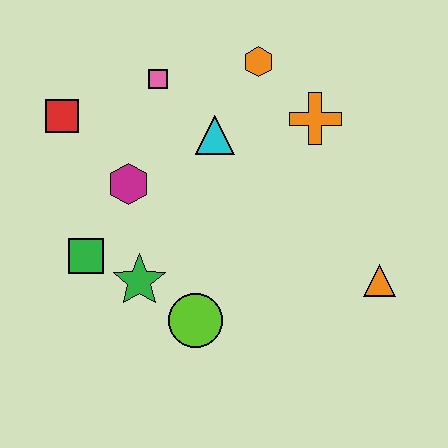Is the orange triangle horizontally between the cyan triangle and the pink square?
No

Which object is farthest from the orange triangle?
The red square is farthest from the orange triangle.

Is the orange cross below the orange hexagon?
Yes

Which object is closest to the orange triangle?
The orange cross is closest to the orange triangle.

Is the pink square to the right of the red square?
Yes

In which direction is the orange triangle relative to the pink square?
The orange triangle is to the right of the pink square.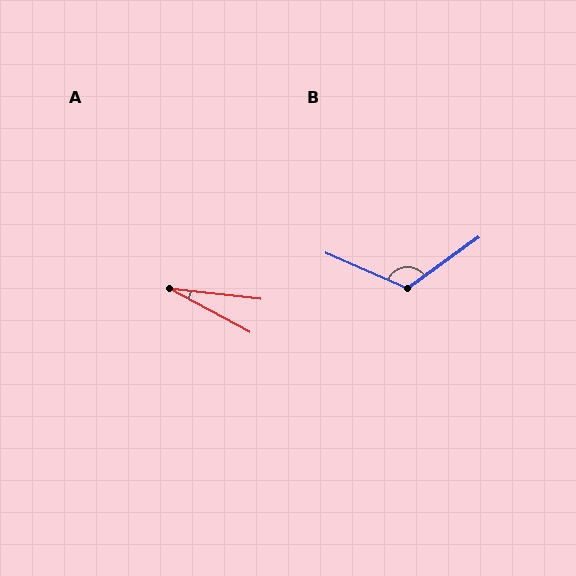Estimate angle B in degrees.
Approximately 121 degrees.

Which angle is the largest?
B, at approximately 121 degrees.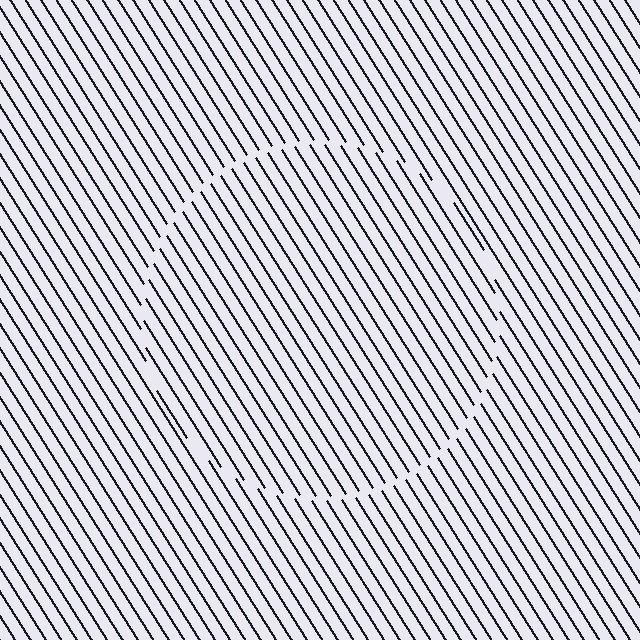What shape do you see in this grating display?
An illusory circle. The interior of the shape contains the same grating, shifted by half a period — the contour is defined by the phase discontinuity where line-ends from the inner and outer gratings abut.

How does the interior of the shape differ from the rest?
The interior of the shape contains the same grating, shifted by half a period — the contour is defined by the phase discontinuity where line-ends from the inner and outer gratings abut.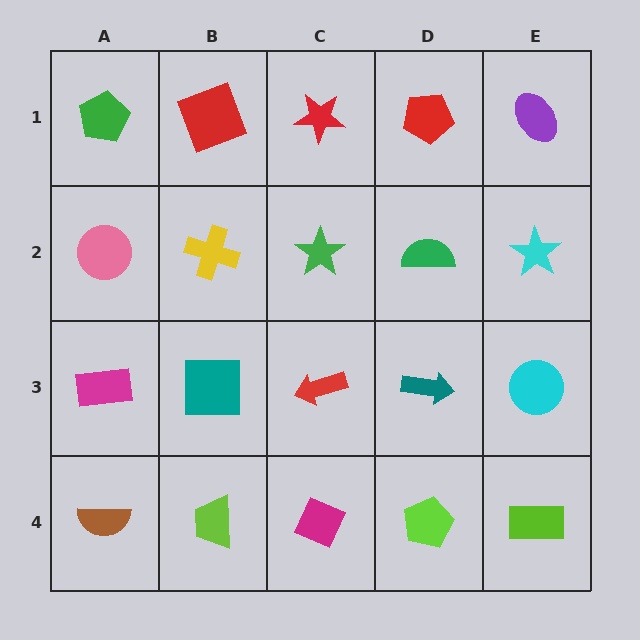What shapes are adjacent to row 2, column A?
A green pentagon (row 1, column A), a magenta rectangle (row 3, column A), a yellow cross (row 2, column B).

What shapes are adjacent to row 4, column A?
A magenta rectangle (row 3, column A), a lime trapezoid (row 4, column B).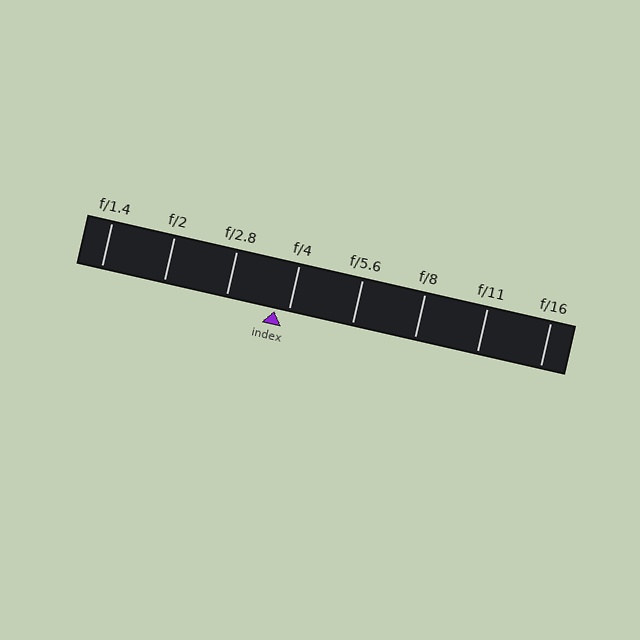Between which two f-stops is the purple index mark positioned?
The index mark is between f/2.8 and f/4.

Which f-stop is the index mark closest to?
The index mark is closest to f/4.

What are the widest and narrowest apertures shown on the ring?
The widest aperture shown is f/1.4 and the narrowest is f/16.